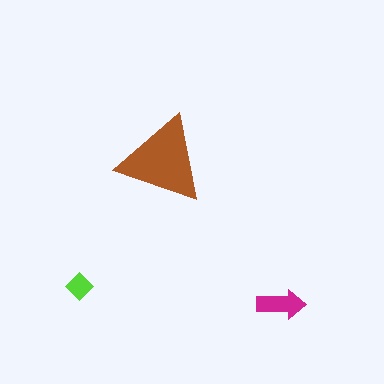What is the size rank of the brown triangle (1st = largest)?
1st.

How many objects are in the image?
There are 3 objects in the image.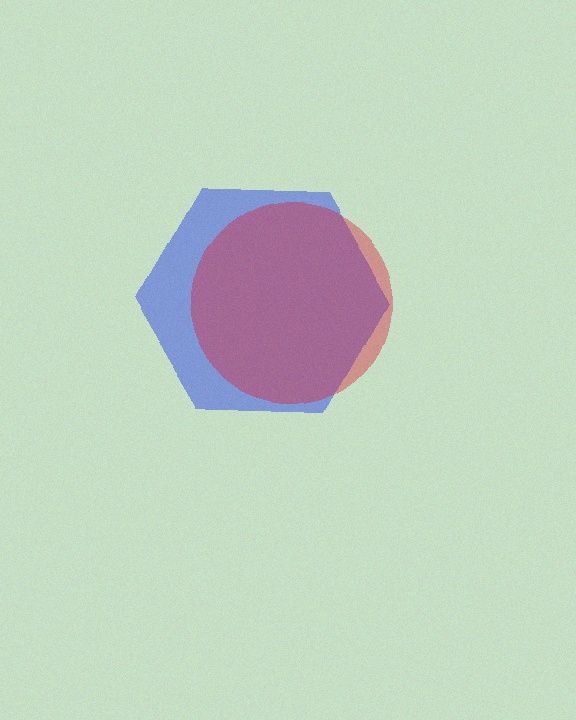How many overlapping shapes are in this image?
There are 2 overlapping shapes in the image.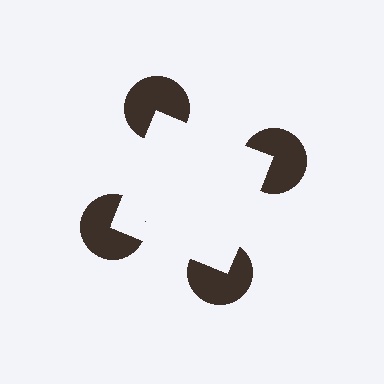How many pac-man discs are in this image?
There are 4 — one at each vertex of the illusory square.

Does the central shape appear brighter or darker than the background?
It typically appears slightly brighter than the background, even though no actual brightness change is drawn.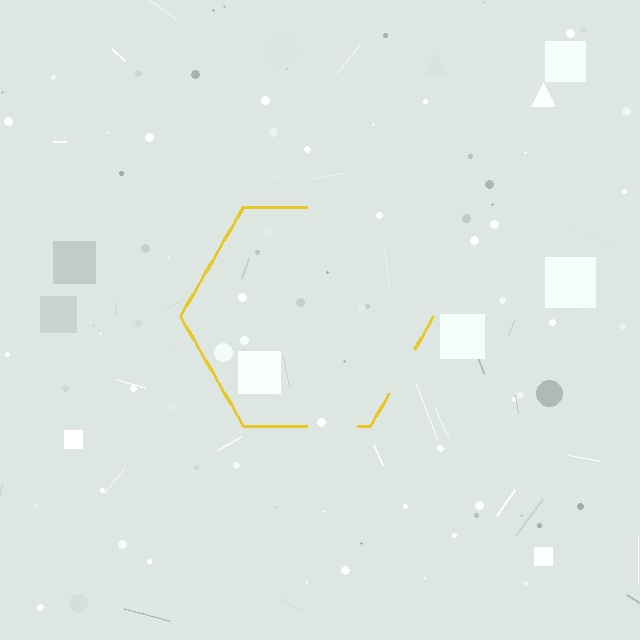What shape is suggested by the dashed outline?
The dashed outline suggests a hexagon.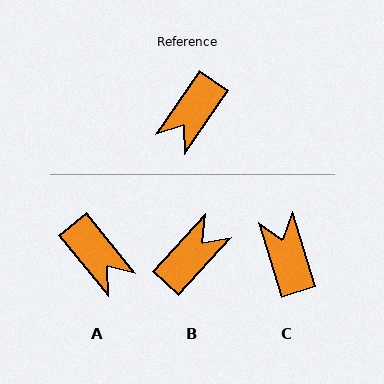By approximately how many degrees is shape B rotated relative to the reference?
Approximately 172 degrees counter-clockwise.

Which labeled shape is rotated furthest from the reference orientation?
B, about 172 degrees away.